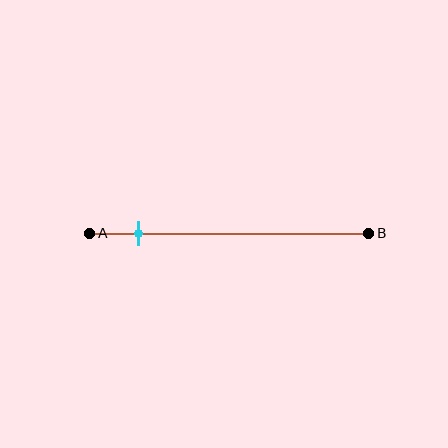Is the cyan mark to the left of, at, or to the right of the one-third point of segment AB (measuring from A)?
The cyan mark is to the left of the one-third point of segment AB.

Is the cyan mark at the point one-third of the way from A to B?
No, the mark is at about 20% from A, not at the 33% one-third point.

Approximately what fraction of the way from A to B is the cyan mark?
The cyan mark is approximately 20% of the way from A to B.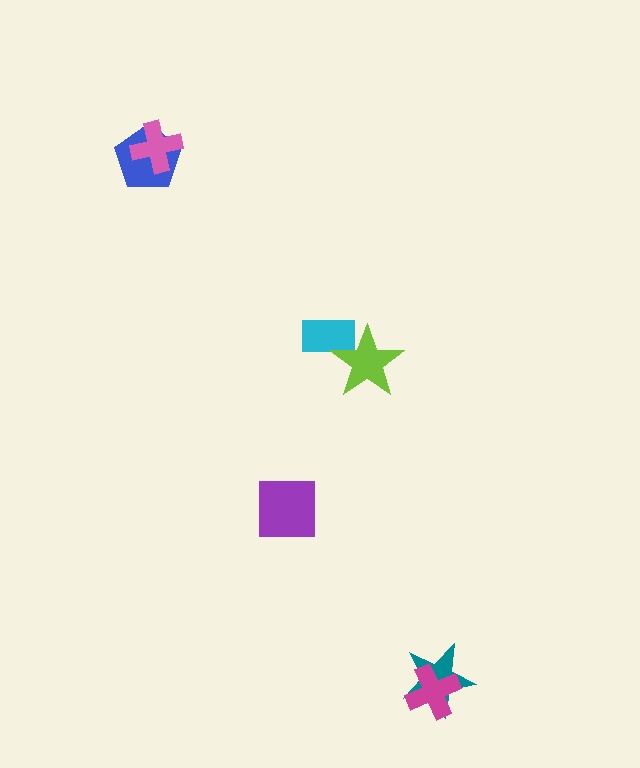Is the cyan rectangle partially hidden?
Yes, it is partially covered by another shape.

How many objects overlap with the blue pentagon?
1 object overlaps with the blue pentagon.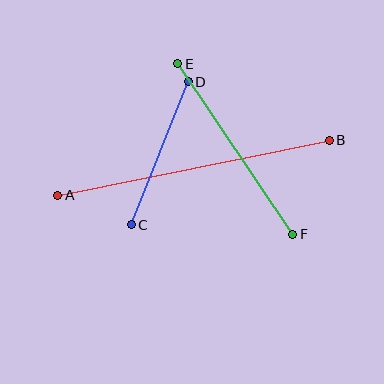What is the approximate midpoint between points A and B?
The midpoint is at approximately (193, 168) pixels.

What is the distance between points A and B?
The distance is approximately 277 pixels.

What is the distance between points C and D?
The distance is approximately 154 pixels.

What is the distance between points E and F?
The distance is approximately 206 pixels.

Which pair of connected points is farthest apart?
Points A and B are farthest apart.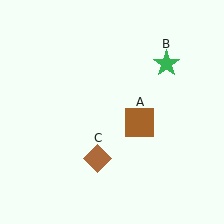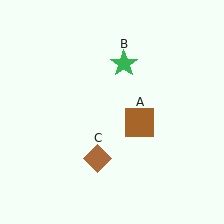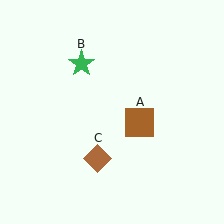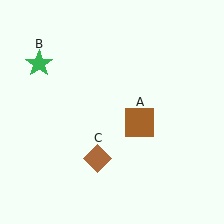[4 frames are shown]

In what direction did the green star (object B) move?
The green star (object B) moved left.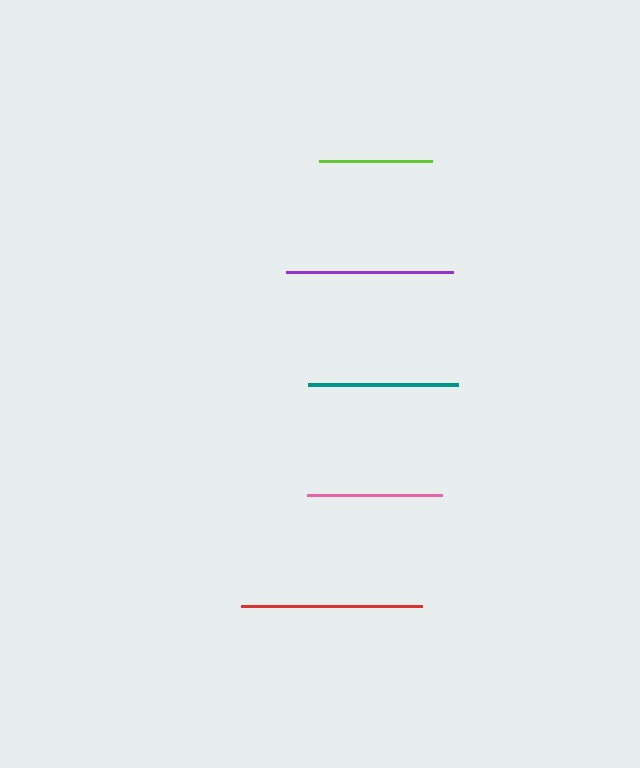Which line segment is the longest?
The red line is the longest at approximately 181 pixels.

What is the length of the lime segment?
The lime segment is approximately 113 pixels long.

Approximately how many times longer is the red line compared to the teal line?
The red line is approximately 1.2 times the length of the teal line.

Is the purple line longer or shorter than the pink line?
The purple line is longer than the pink line.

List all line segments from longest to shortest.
From longest to shortest: red, purple, teal, pink, lime.